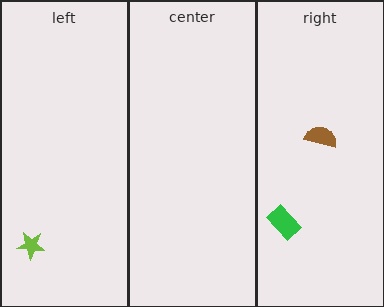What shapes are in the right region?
The green rectangle, the brown semicircle.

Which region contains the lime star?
The left region.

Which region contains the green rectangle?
The right region.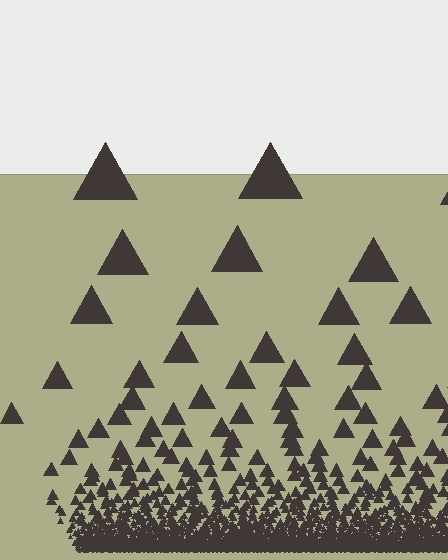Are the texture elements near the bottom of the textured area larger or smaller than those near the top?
Smaller. The gradient is inverted — elements near the bottom are smaller and denser.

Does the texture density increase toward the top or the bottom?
Density increases toward the bottom.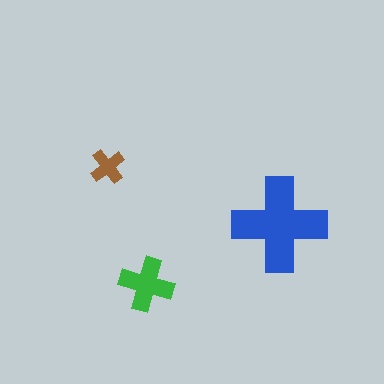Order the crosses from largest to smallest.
the blue one, the green one, the brown one.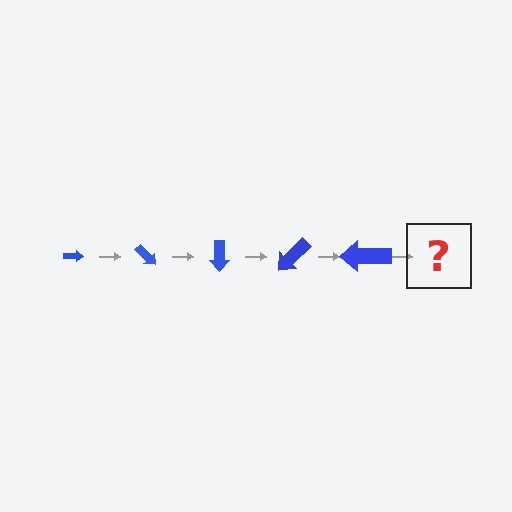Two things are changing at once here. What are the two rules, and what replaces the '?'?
The two rules are that the arrow grows larger each step and it rotates 45 degrees each step. The '?' should be an arrow, larger than the previous one and rotated 225 degrees from the start.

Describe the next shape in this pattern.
It should be an arrow, larger than the previous one and rotated 225 degrees from the start.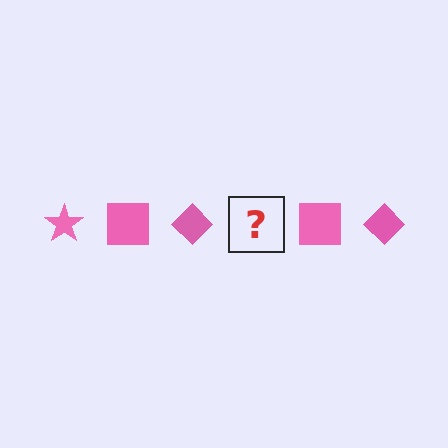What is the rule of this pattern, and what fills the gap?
The rule is that the pattern cycles through star, square, diamond shapes in pink. The gap should be filled with a pink star.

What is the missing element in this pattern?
The missing element is a pink star.